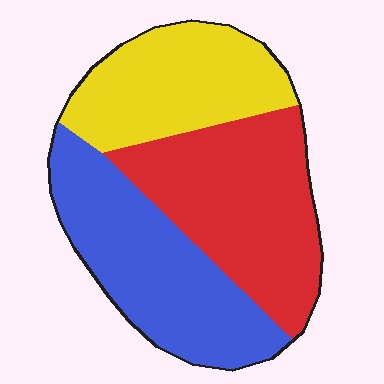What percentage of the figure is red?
Red takes up about three eighths (3/8) of the figure.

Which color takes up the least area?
Yellow, at roughly 30%.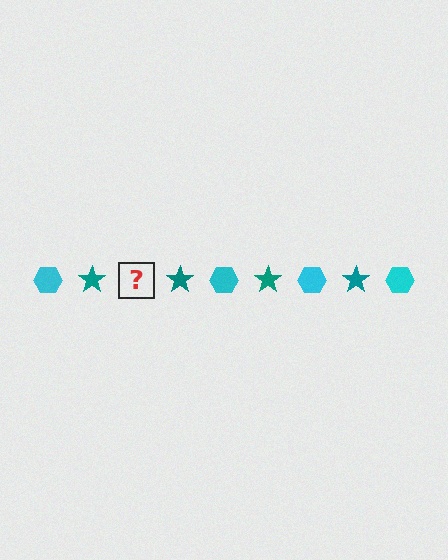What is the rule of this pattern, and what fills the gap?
The rule is that the pattern alternates between cyan hexagon and teal star. The gap should be filled with a cyan hexagon.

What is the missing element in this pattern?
The missing element is a cyan hexagon.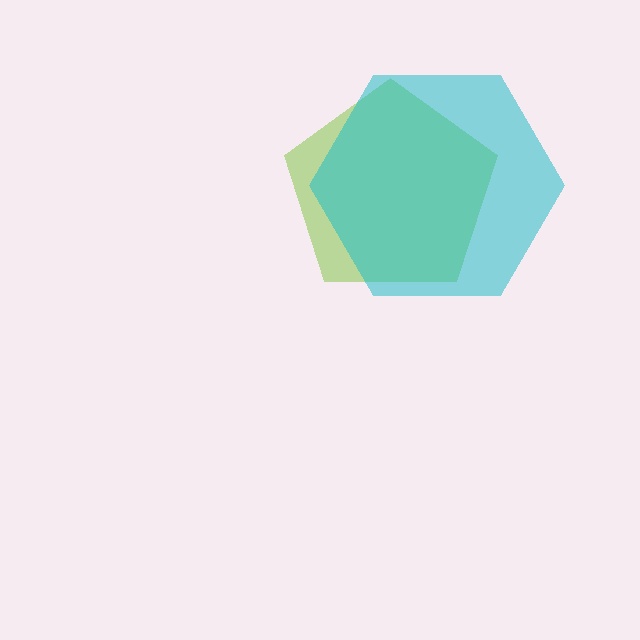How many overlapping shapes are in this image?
There are 2 overlapping shapes in the image.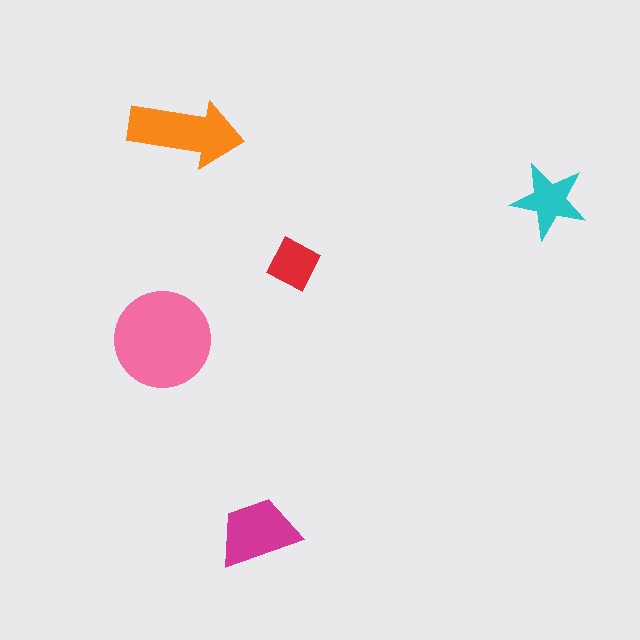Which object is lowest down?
The magenta trapezoid is bottommost.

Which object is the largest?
The pink circle.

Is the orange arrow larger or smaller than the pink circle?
Smaller.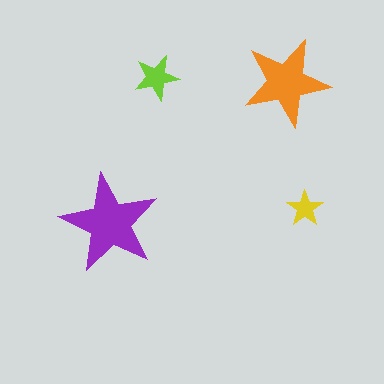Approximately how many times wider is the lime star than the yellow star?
About 1.5 times wider.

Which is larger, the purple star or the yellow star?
The purple one.